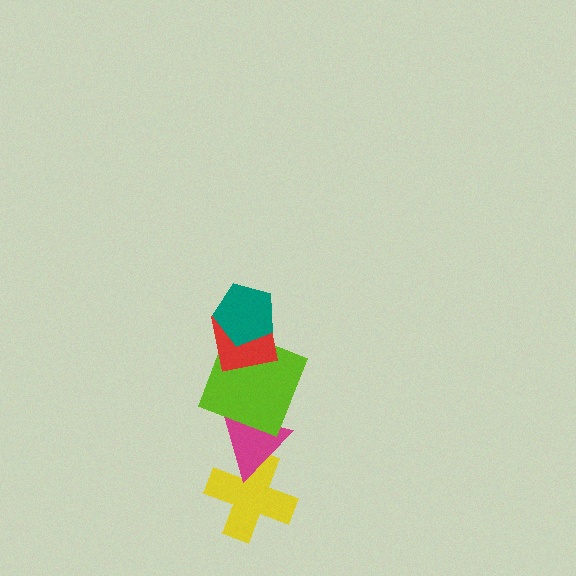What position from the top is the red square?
The red square is 2nd from the top.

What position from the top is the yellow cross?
The yellow cross is 5th from the top.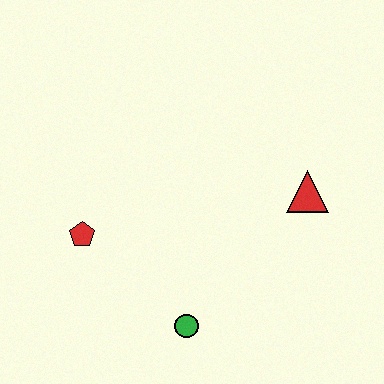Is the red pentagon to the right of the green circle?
No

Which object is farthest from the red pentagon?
The red triangle is farthest from the red pentagon.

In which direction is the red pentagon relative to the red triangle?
The red pentagon is to the left of the red triangle.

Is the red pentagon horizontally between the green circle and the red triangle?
No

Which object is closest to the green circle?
The red pentagon is closest to the green circle.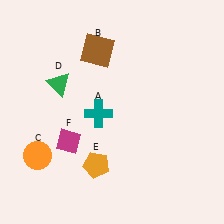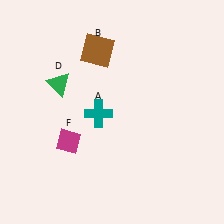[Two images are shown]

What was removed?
The orange circle (C), the orange pentagon (E) were removed in Image 2.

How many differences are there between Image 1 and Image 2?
There are 2 differences between the two images.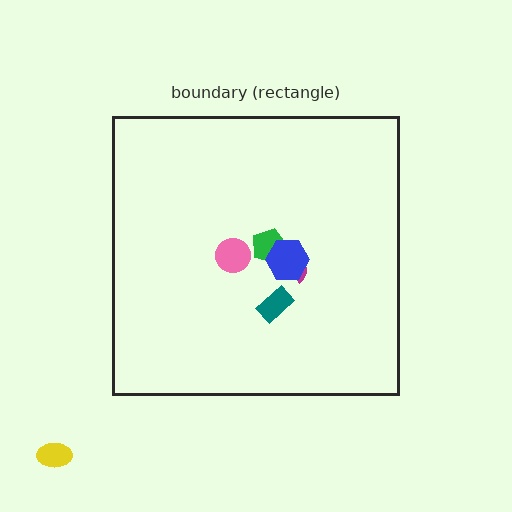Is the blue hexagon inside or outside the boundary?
Inside.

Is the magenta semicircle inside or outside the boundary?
Inside.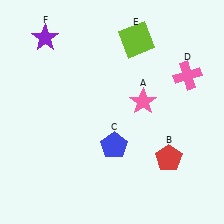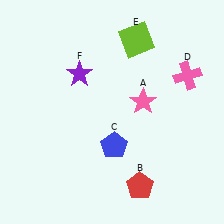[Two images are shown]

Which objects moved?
The objects that moved are: the red pentagon (B), the purple star (F).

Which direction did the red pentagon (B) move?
The red pentagon (B) moved left.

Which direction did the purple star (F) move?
The purple star (F) moved down.